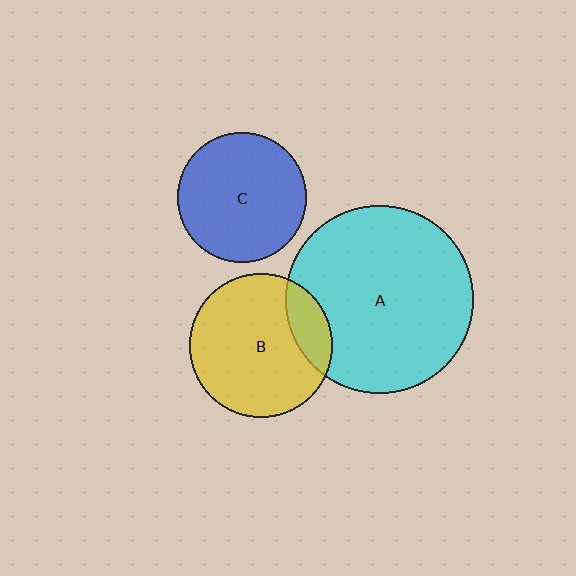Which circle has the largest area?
Circle A (cyan).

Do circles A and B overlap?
Yes.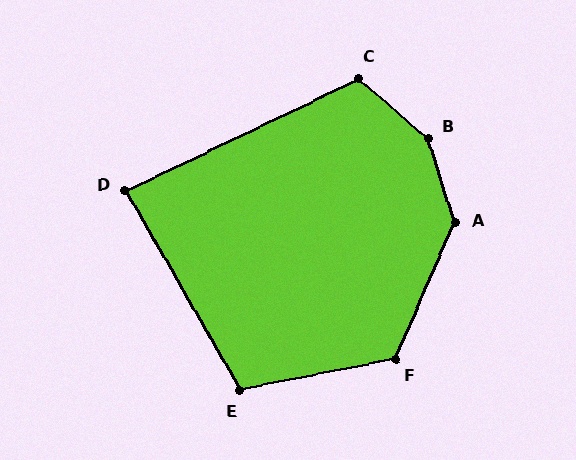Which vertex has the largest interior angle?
B, at approximately 149 degrees.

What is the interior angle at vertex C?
Approximately 113 degrees (obtuse).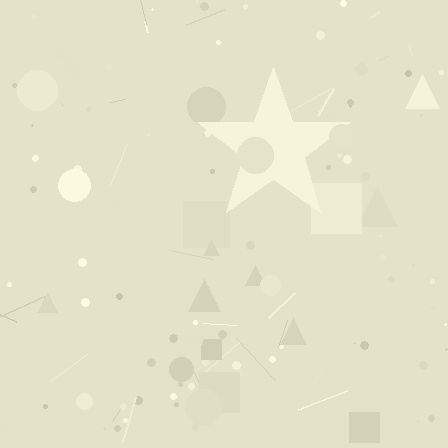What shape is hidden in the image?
A star is hidden in the image.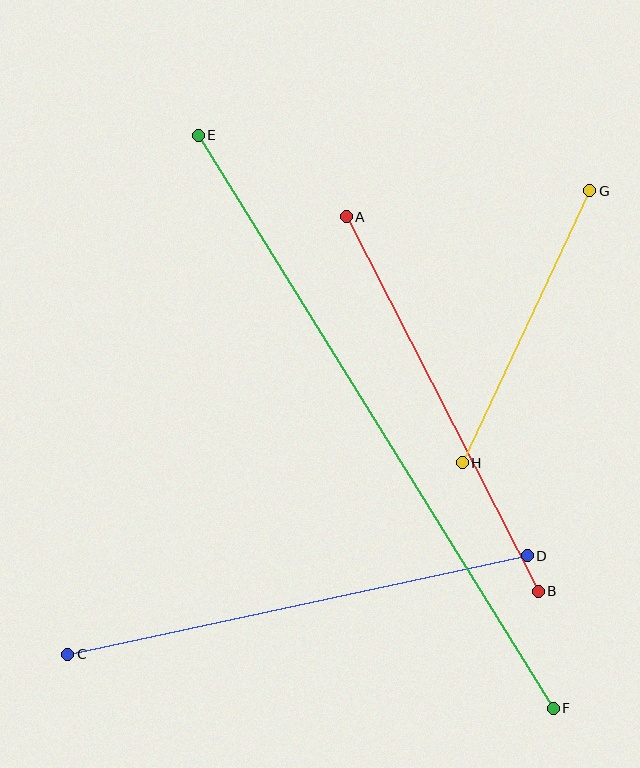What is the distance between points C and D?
The distance is approximately 470 pixels.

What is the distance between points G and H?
The distance is approximately 301 pixels.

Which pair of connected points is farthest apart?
Points E and F are farthest apart.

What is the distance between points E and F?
The distance is approximately 674 pixels.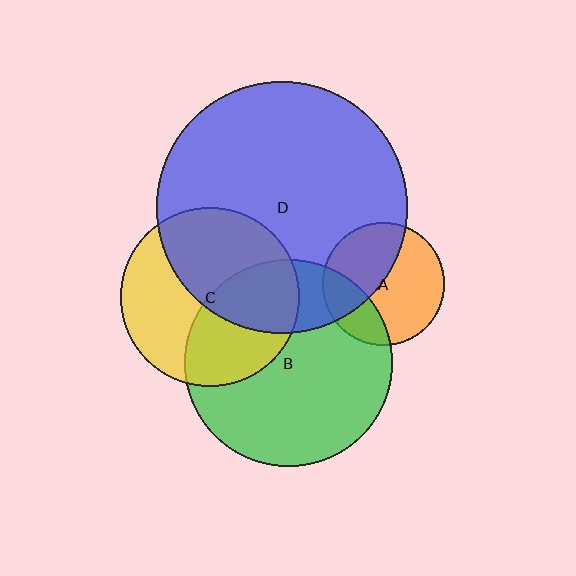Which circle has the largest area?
Circle D (blue).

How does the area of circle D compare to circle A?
Approximately 4.2 times.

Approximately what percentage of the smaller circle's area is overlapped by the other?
Approximately 25%.